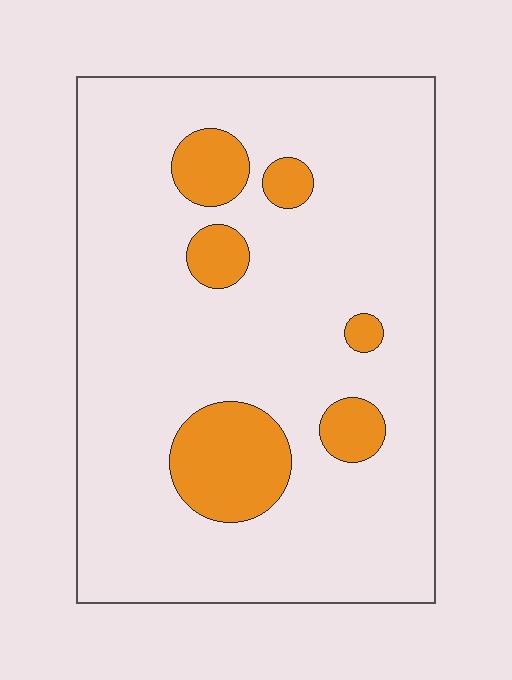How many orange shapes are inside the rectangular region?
6.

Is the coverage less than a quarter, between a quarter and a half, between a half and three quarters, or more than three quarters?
Less than a quarter.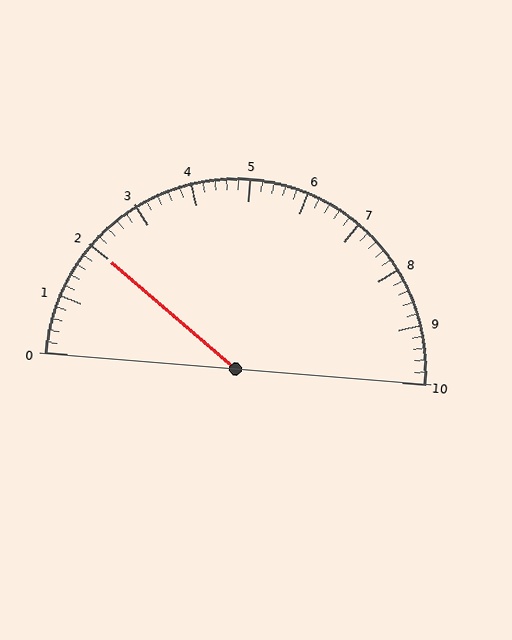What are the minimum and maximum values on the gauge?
The gauge ranges from 0 to 10.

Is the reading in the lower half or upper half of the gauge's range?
The reading is in the lower half of the range (0 to 10).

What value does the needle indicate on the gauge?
The needle indicates approximately 2.0.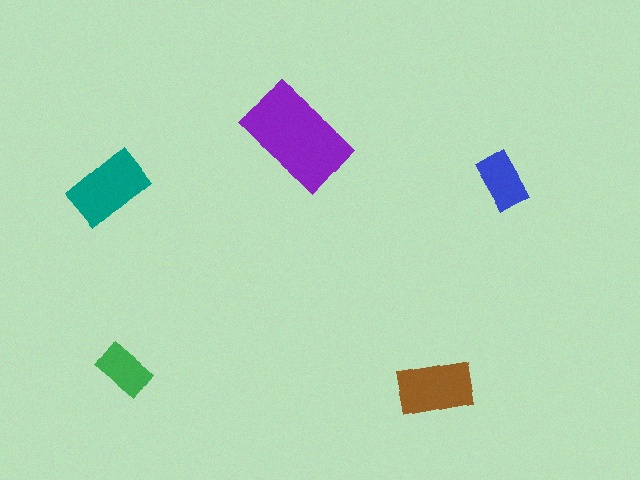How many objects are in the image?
There are 5 objects in the image.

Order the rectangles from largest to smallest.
the purple one, the teal one, the brown one, the blue one, the green one.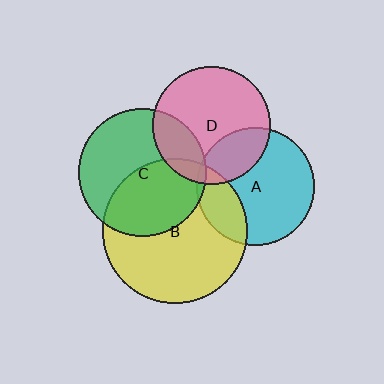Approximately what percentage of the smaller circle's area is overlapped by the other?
Approximately 5%.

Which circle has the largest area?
Circle B (yellow).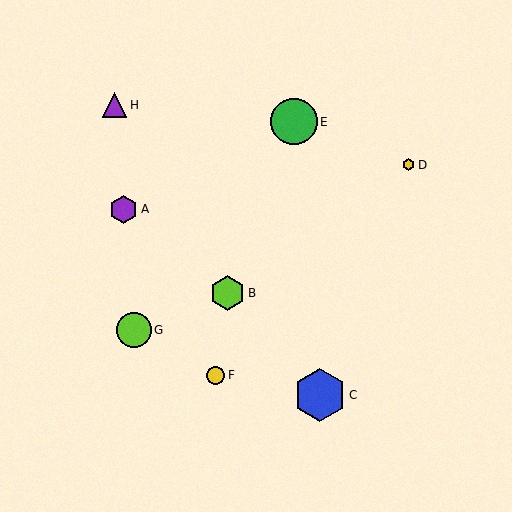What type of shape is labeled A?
Shape A is a purple hexagon.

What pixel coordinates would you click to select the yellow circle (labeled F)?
Click at (216, 376) to select the yellow circle F.